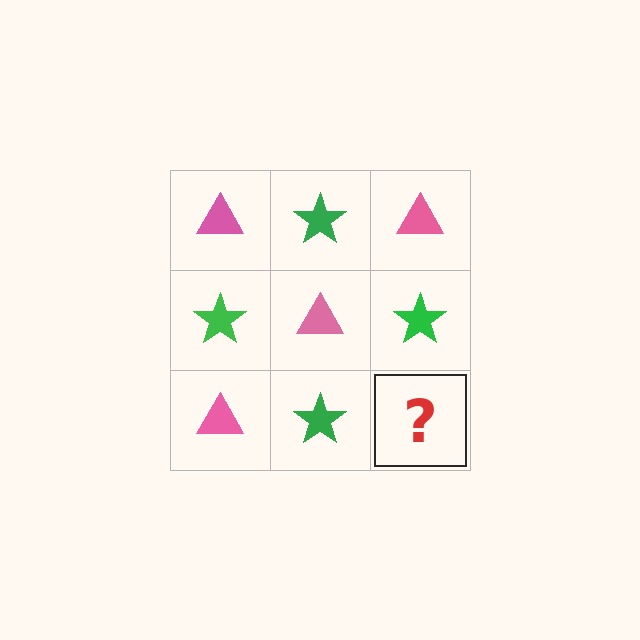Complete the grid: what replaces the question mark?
The question mark should be replaced with a pink triangle.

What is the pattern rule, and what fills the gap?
The rule is that it alternates pink triangle and green star in a checkerboard pattern. The gap should be filled with a pink triangle.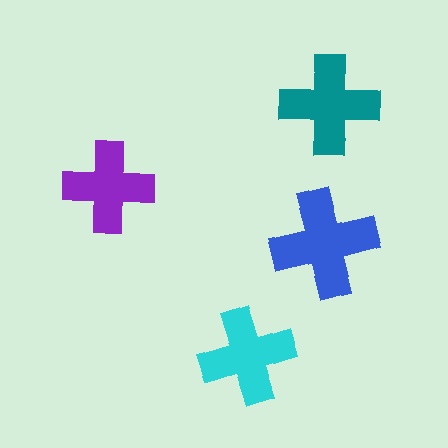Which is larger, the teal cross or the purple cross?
The teal one.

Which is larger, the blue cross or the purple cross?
The blue one.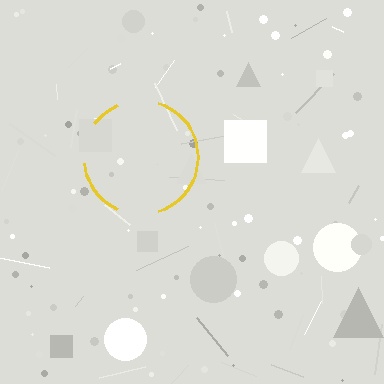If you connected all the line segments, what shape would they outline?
They would outline a circle.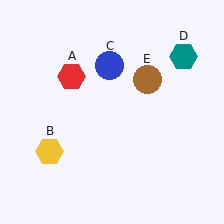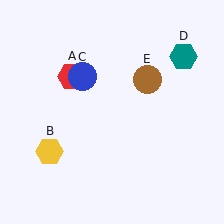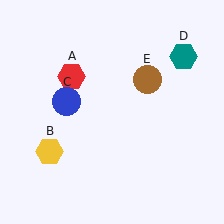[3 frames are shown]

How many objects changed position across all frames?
1 object changed position: blue circle (object C).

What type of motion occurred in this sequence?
The blue circle (object C) rotated counterclockwise around the center of the scene.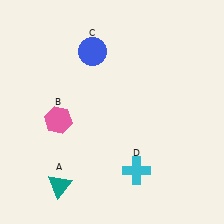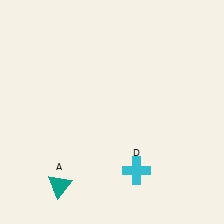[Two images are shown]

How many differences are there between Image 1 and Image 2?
There are 2 differences between the two images.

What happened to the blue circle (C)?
The blue circle (C) was removed in Image 2. It was in the top-left area of Image 1.